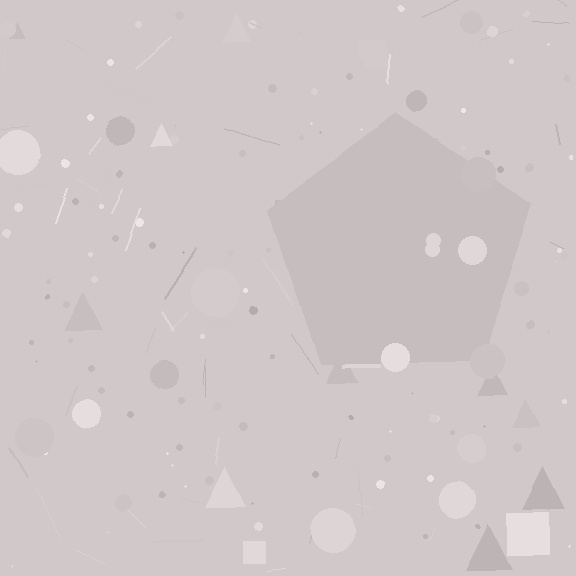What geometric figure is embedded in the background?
A pentagon is embedded in the background.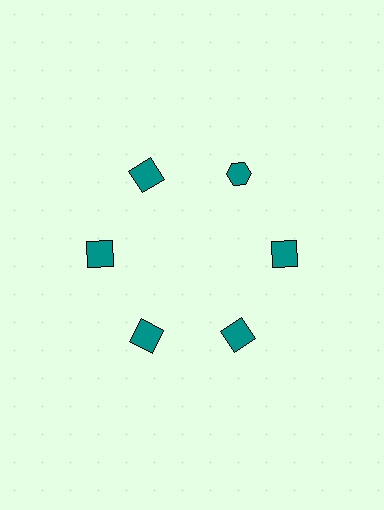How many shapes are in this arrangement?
There are 6 shapes arranged in a ring pattern.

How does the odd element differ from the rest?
It has a different shape: hexagon instead of square.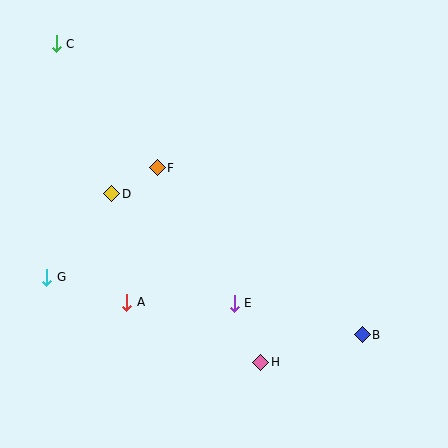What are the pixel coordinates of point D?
Point D is at (112, 194).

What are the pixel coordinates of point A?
Point A is at (127, 302).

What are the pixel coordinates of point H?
Point H is at (261, 362).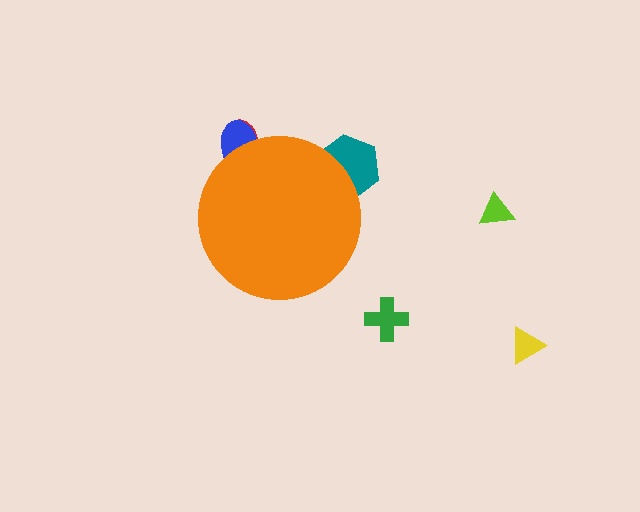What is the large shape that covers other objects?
An orange circle.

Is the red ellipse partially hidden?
Yes, the red ellipse is partially hidden behind the orange circle.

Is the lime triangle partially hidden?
No, the lime triangle is fully visible.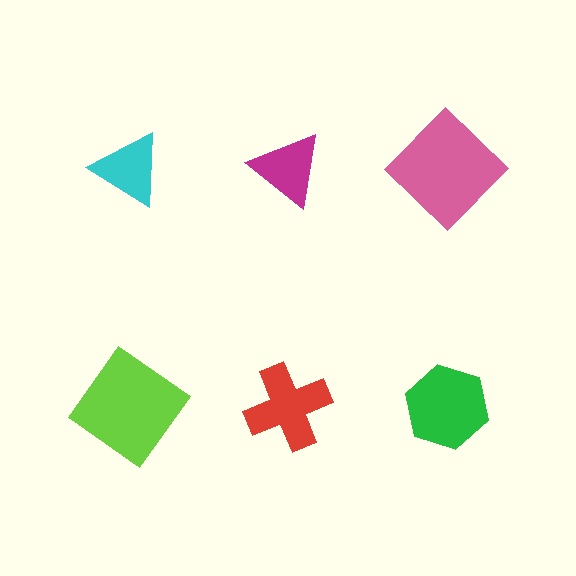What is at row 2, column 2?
A red cross.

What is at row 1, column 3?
A pink diamond.